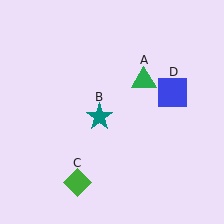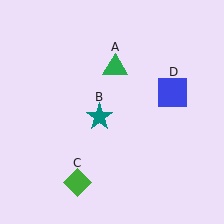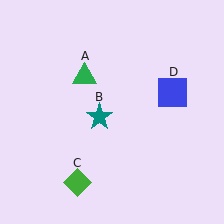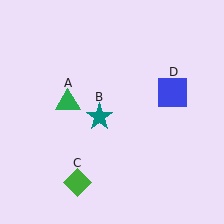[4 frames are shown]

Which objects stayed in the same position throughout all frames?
Teal star (object B) and green diamond (object C) and blue square (object D) remained stationary.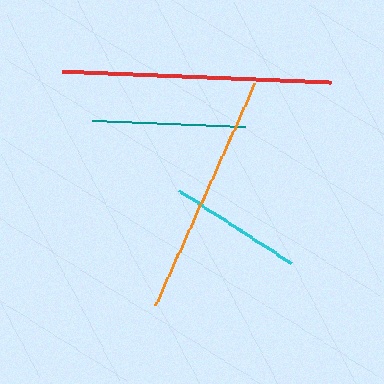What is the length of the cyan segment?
The cyan segment is approximately 133 pixels long.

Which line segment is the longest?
The red line is the longest at approximately 270 pixels.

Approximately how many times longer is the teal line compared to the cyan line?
The teal line is approximately 1.1 times the length of the cyan line.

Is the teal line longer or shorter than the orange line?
The orange line is longer than the teal line.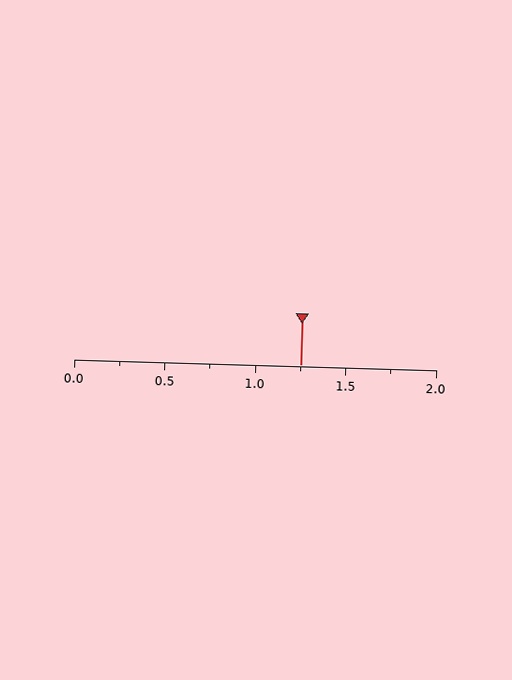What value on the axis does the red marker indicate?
The marker indicates approximately 1.25.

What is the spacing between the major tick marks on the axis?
The major ticks are spaced 0.5 apart.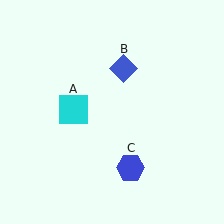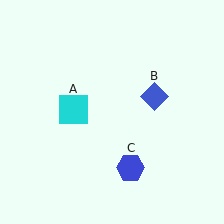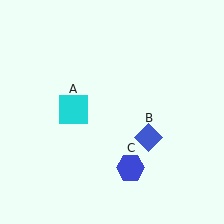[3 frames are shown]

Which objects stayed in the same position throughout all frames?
Cyan square (object A) and blue hexagon (object C) remained stationary.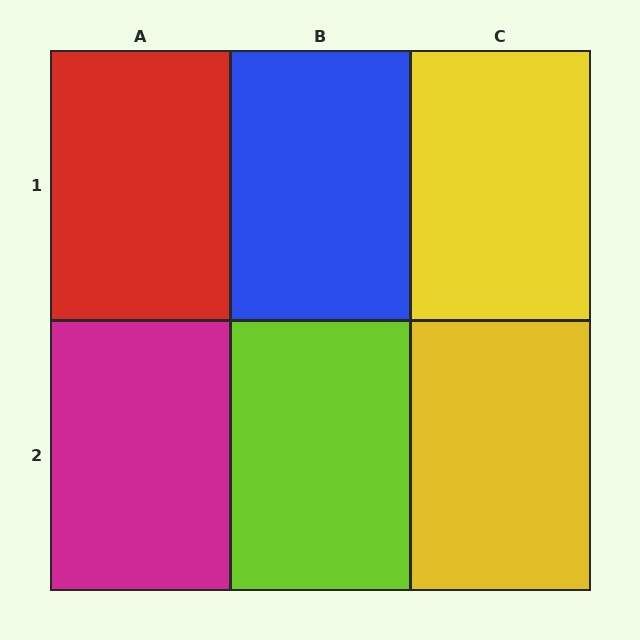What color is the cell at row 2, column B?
Lime.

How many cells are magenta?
1 cell is magenta.